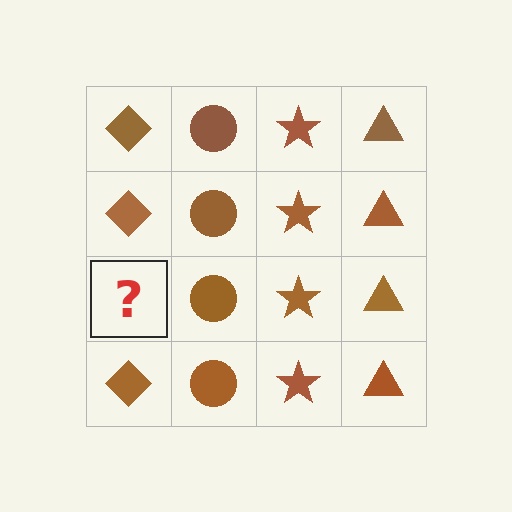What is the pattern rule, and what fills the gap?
The rule is that each column has a consistent shape. The gap should be filled with a brown diamond.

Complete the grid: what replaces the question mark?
The question mark should be replaced with a brown diamond.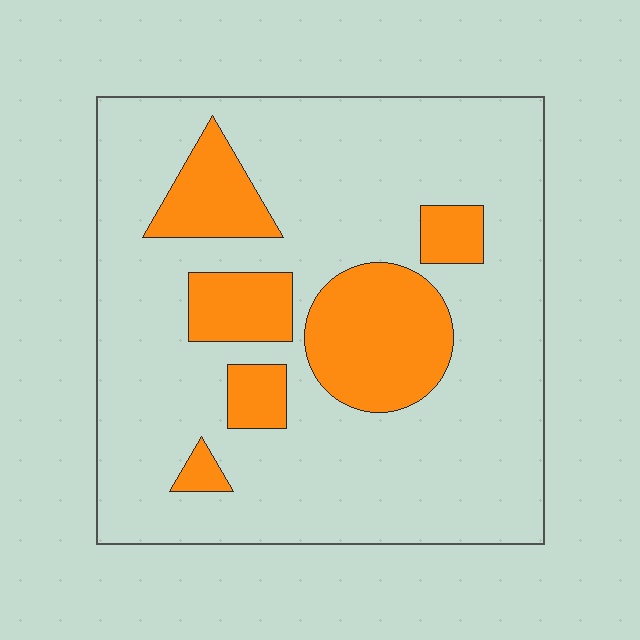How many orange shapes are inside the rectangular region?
6.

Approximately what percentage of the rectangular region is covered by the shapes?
Approximately 20%.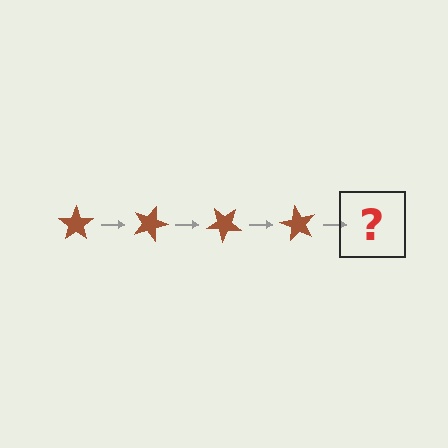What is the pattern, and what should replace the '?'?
The pattern is that the star rotates 20 degrees each step. The '?' should be a brown star rotated 80 degrees.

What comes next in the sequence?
The next element should be a brown star rotated 80 degrees.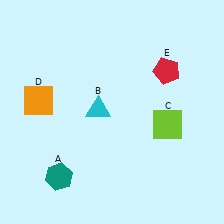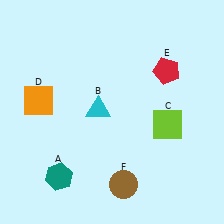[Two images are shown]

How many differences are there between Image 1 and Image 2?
There is 1 difference between the two images.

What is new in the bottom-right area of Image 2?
A brown circle (F) was added in the bottom-right area of Image 2.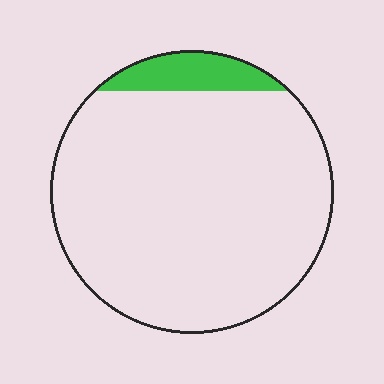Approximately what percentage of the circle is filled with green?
Approximately 10%.